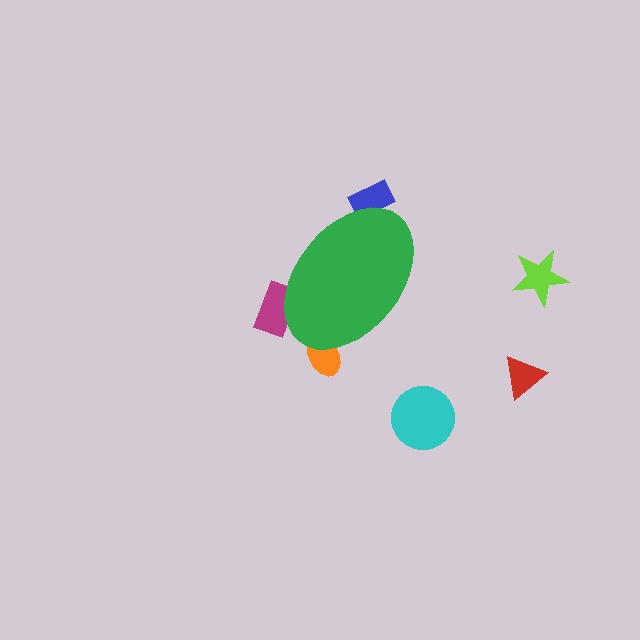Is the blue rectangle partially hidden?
Yes, the blue rectangle is partially hidden behind the green ellipse.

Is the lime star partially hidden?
No, the lime star is fully visible.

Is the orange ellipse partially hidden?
Yes, the orange ellipse is partially hidden behind the green ellipse.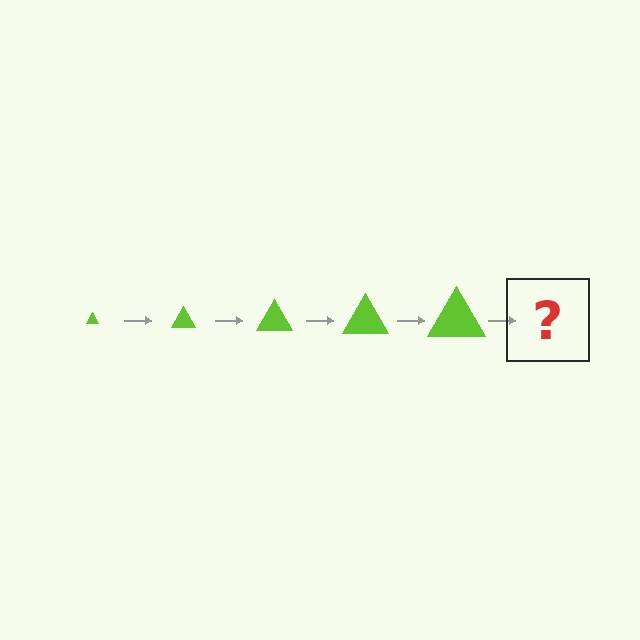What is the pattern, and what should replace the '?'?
The pattern is that the triangle gets progressively larger each step. The '?' should be a lime triangle, larger than the previous one.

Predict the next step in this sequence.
The next step is a lime triangle, larger than the previous one.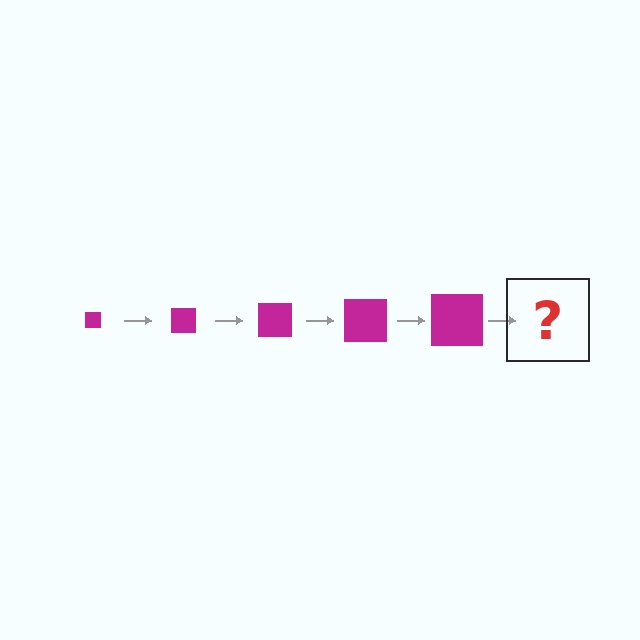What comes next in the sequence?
The next element should be a magenta square, larger than the previous one.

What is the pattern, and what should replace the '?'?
The pattern is that the square gets progressively larger each step. The '?' should be a magenta square, larger than the previous one.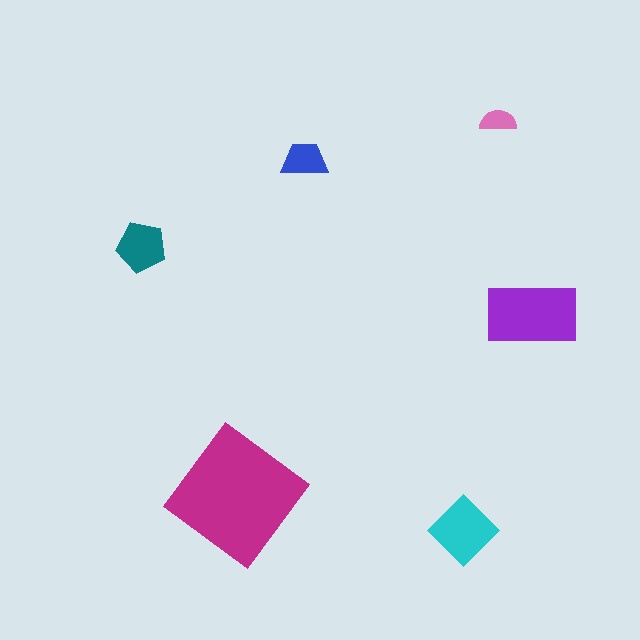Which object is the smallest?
The pink semicircle.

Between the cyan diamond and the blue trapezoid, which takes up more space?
The cyan diamond.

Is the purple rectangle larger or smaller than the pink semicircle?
Larger.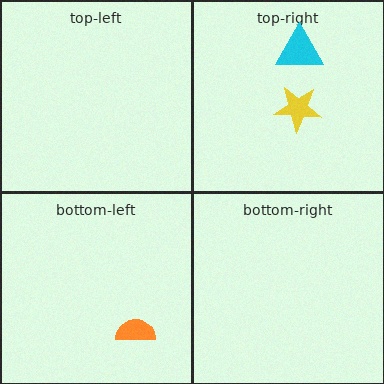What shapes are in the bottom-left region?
The orange semicircle.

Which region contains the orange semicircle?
The bottom-left region.